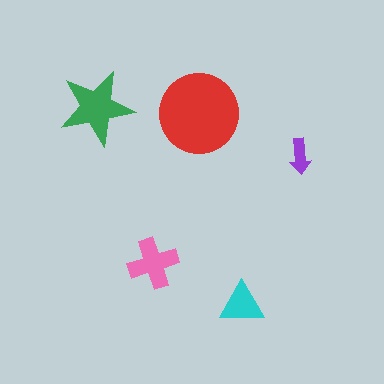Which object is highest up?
The green star is topmost.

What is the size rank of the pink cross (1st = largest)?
3rd.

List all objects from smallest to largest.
The purple arrow, the cyan triangle, the pink cross, the green star, the red circle.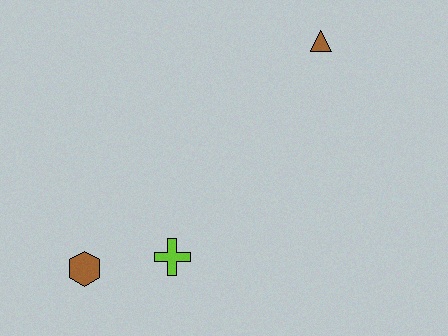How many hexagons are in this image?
There is 1 hexagon.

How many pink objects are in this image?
There are no pink objects.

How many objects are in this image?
There are 3 objects.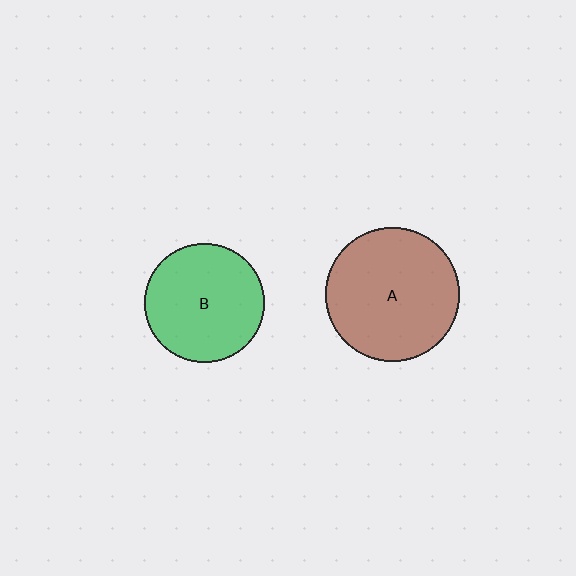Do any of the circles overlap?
No, none of the circles overlap.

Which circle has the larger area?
Circle A (brown).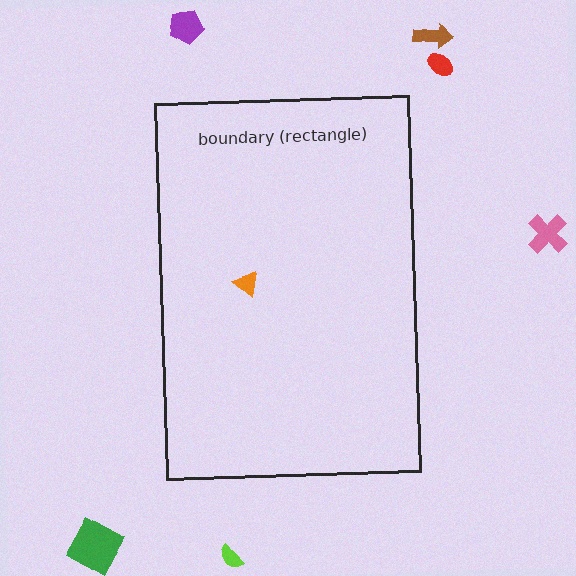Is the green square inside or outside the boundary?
Outside.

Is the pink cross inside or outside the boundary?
Outside.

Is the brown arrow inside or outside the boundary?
Outside.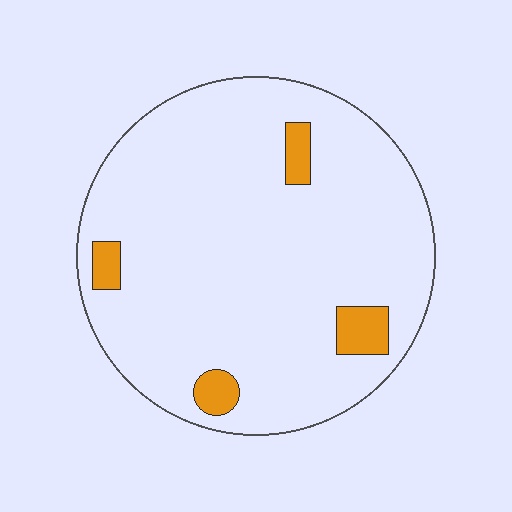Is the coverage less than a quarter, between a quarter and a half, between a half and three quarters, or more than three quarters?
Less than a quarter.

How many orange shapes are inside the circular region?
4.